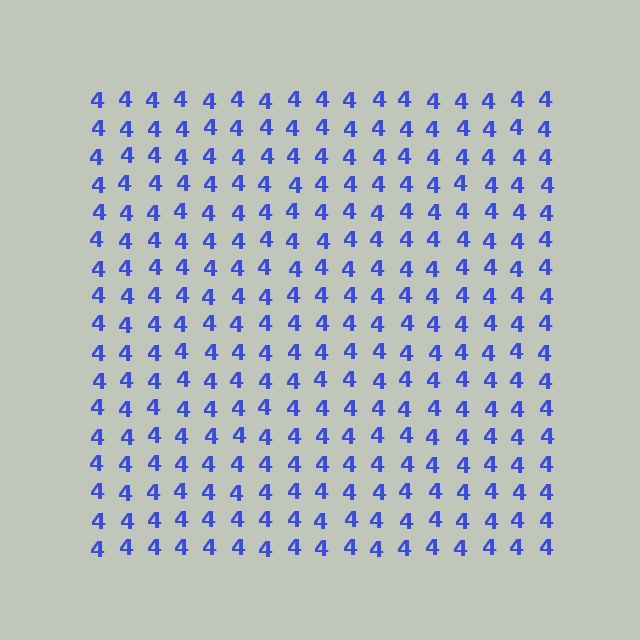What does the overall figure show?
The overall figure shows a square.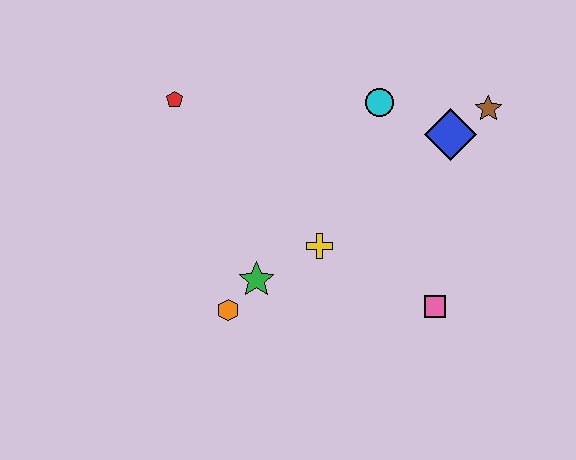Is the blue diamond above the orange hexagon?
Yes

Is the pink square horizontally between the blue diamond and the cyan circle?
Yes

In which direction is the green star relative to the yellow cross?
The green star is to the left of the yellow cross.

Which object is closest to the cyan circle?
The blue diamond is closest to the cyan circle.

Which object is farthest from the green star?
The brown star is farthest from the green star.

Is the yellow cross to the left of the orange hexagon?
No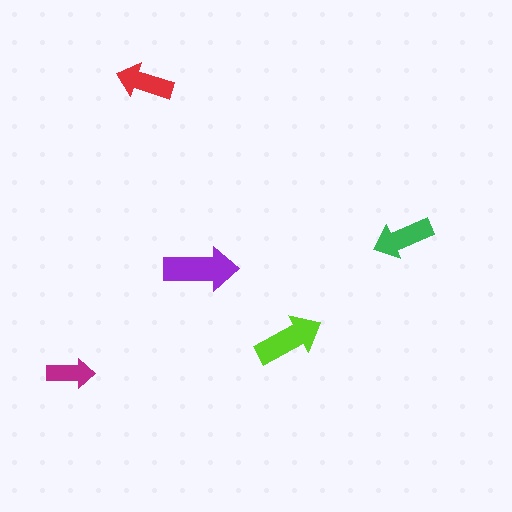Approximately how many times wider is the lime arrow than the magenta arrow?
About 1.5 times wider.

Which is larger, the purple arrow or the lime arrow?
The purple one.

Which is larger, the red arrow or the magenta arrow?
The red one.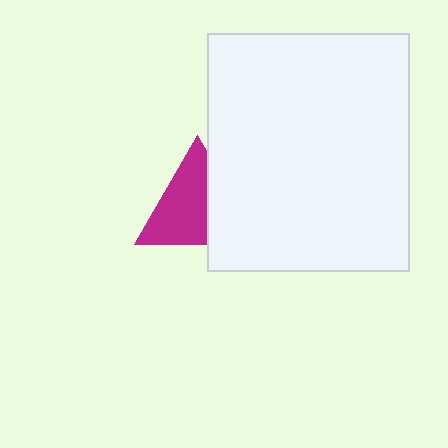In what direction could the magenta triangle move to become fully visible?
The magenta triangle could move left. That would shift it out from behind the white rectangle entirely.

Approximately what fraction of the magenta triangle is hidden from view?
Roughly 36% of the magenta triangle is hidden behind the white rectangle.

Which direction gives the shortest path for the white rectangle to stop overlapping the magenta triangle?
Moving right gives the shortest separation.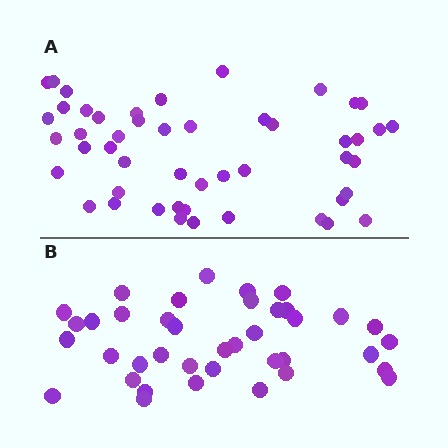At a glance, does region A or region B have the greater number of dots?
Region A (the top region) has more dots.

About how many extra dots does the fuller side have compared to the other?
Region A has roughly 10 or so more dots than region B.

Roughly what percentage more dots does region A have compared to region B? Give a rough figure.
About 25% more.